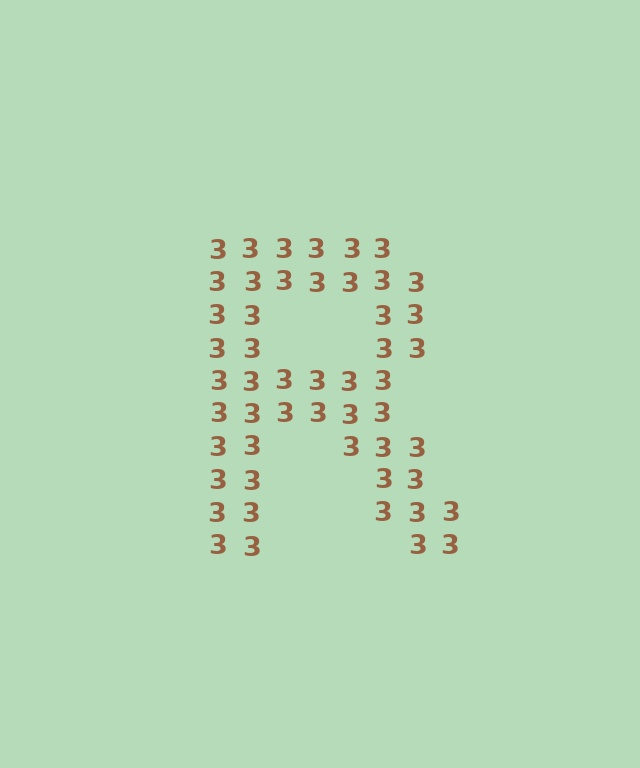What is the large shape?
The large shape is the letter R.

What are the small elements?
The small elements are digit 3's.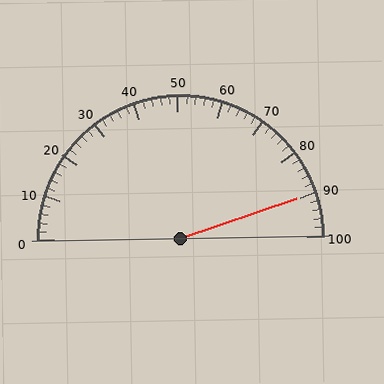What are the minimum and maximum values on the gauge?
The gauge ranges from 0 to 100.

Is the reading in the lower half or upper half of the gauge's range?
The reading is in the upper half of the range (0 to 100).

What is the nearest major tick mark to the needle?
The nearest major tick mark is 90.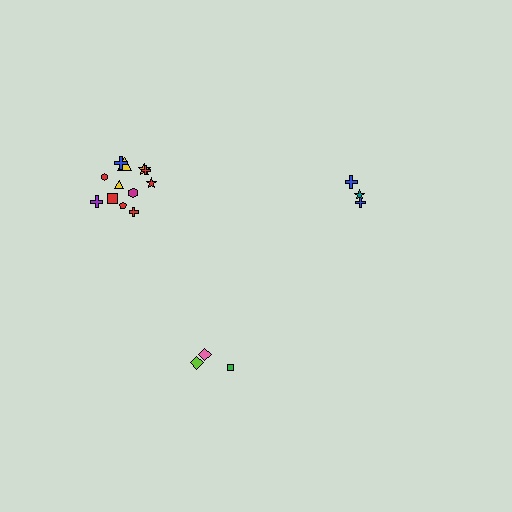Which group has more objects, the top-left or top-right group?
The top-left group.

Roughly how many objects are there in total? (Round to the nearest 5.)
Roughly 20 objects in total.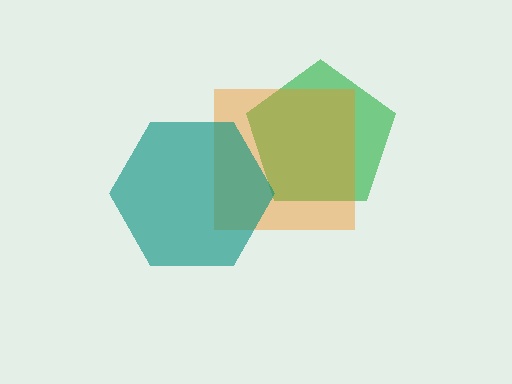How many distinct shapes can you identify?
There are 3 distinct shapes: a green pentagon, an orange square, a teal hexagon.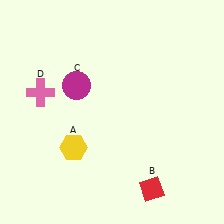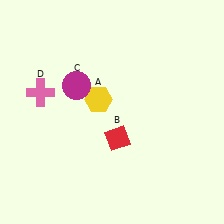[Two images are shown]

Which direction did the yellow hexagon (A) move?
The yellow hexagon (A) moved up.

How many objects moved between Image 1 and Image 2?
2 objects moved between the two images.